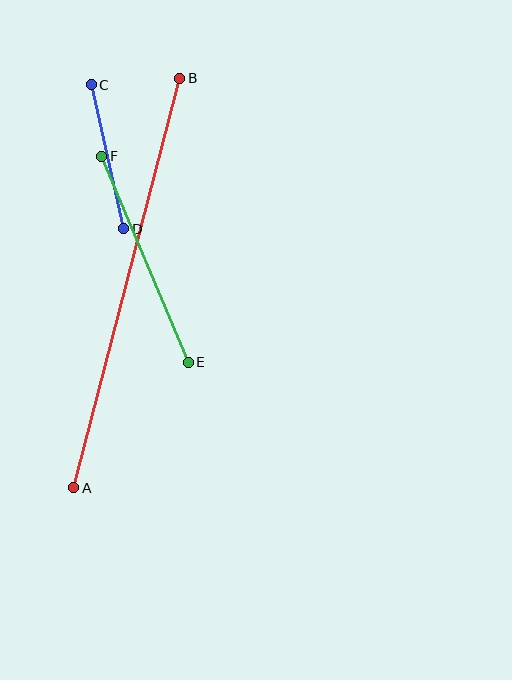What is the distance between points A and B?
The distance is approximately 423 pixels.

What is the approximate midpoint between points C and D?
The midpoint is at approximately (107, 157) pixels.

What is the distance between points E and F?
The distance is approximately 223 pixels.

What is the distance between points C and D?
The distance is approximately 147 pixels.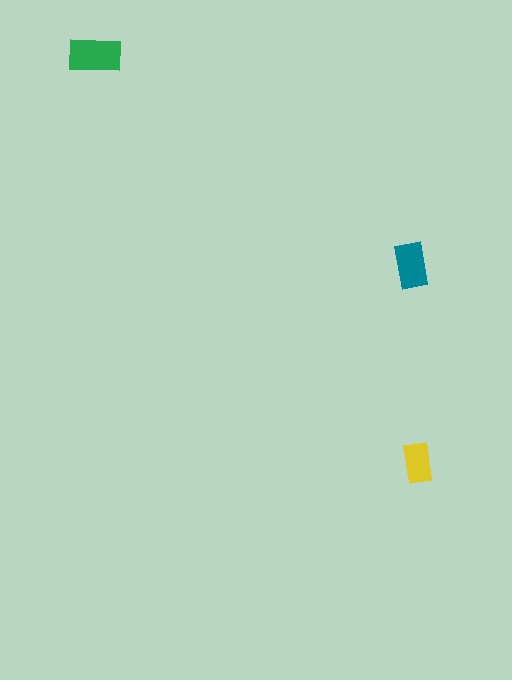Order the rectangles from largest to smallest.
the green one, the teal one, the yellow one.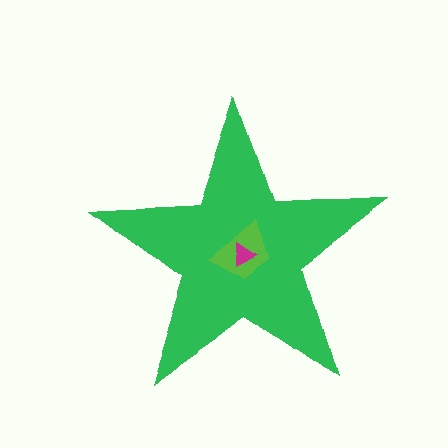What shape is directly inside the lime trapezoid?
The magenta triangle.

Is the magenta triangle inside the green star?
Yes.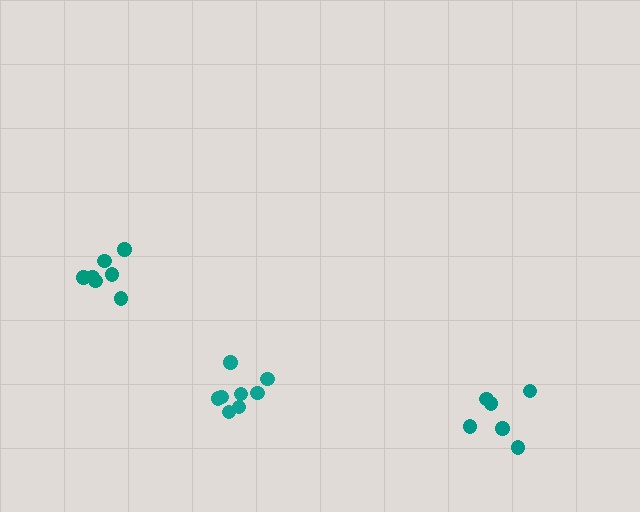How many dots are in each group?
Group 1: 7 dots, Group 2: 6 dots, Group 3: 8 dots (21 total).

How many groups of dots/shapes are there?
There are 3 groups.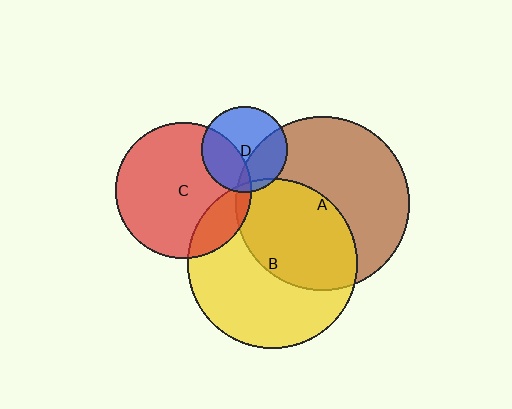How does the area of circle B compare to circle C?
Approximately 1.6 times.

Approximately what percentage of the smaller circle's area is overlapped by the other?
Approximately 45%.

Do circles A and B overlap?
Yes.